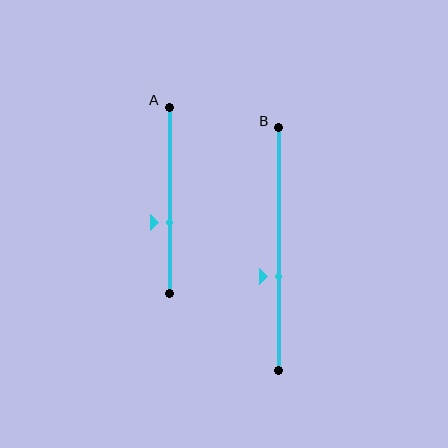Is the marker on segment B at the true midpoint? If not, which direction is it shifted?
No, the marker on segment B is shifted downward by about 11% of the segment length.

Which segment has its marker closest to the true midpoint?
Segment B has its marker closest to the true midpoint.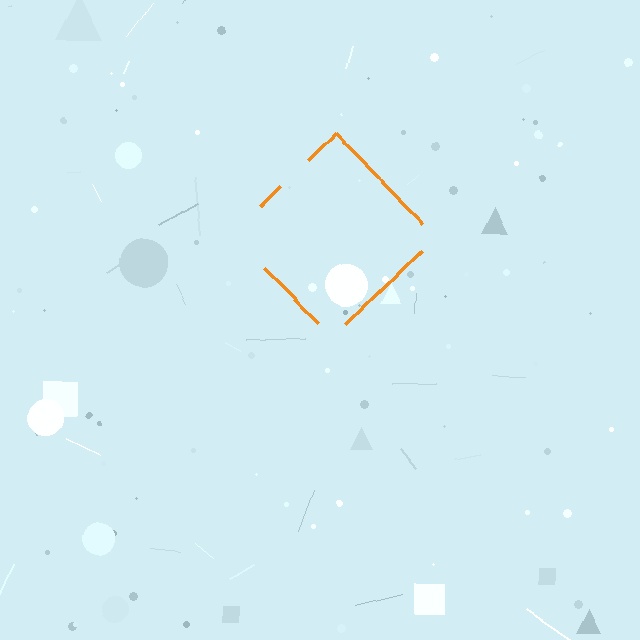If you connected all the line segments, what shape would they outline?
They would outline a diamond.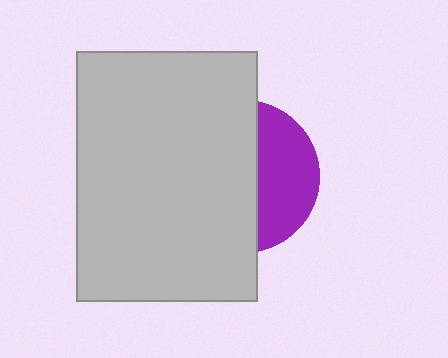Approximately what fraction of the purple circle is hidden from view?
Roughly 62% of the purple circle is hidden behind the light gray rectangle.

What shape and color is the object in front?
The object in front is a light gray rectangle.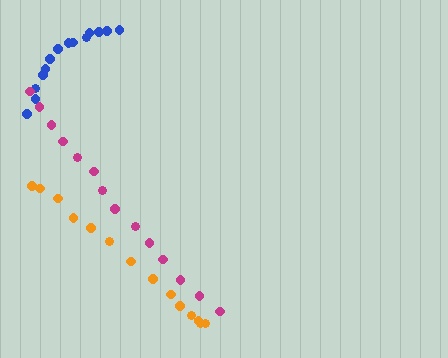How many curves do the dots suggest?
There are 3 distinct paths.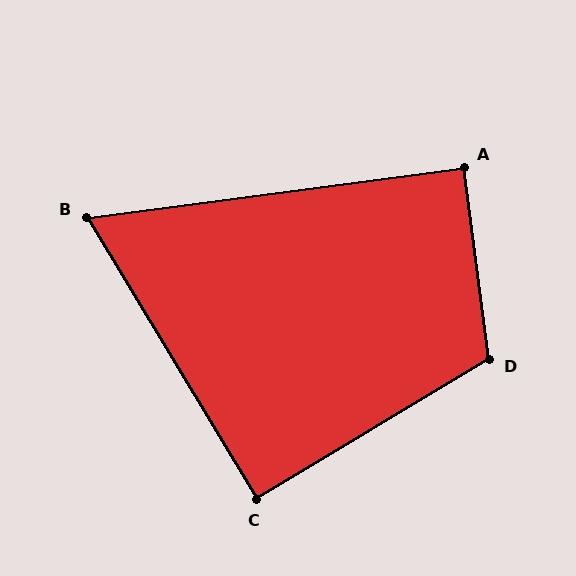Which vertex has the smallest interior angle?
B, at approximately 66 degrees.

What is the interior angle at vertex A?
Approximately 90 degrees (approximately right).